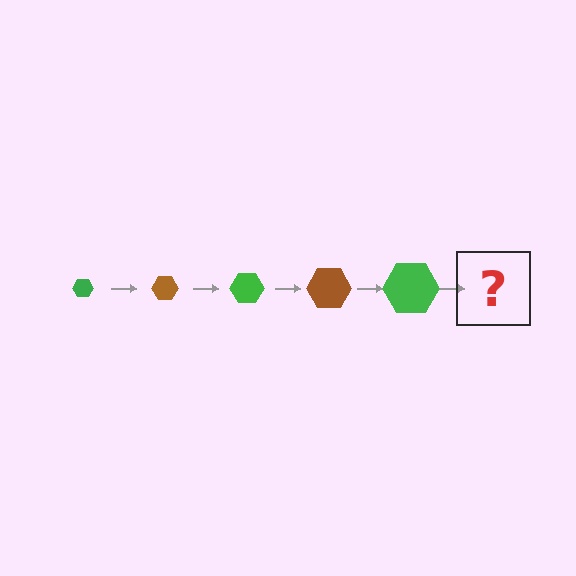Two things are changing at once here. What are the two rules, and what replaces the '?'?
The two rules are that the hexagon grows larger each step and the color cycles through green and brown. The '?' should be a brown hexagon, larger than the previous one.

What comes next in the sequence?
The next element should be a brown hexagon, larger than the previous one.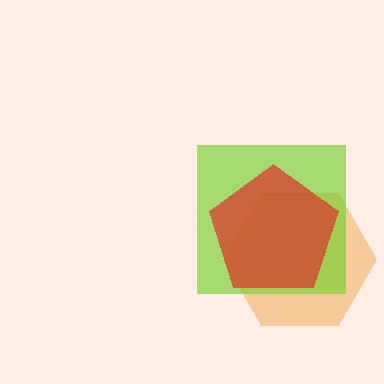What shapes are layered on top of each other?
The layered shapes are: an orange hexagon, a lime square, a red pentagon.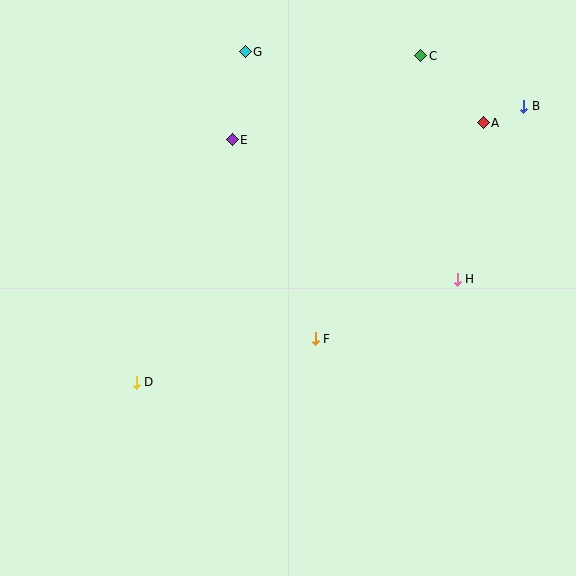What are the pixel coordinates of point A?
Point A is at (483, 123).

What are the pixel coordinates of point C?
Point C is at (421, 56).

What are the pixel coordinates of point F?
Point F is at (315, 339).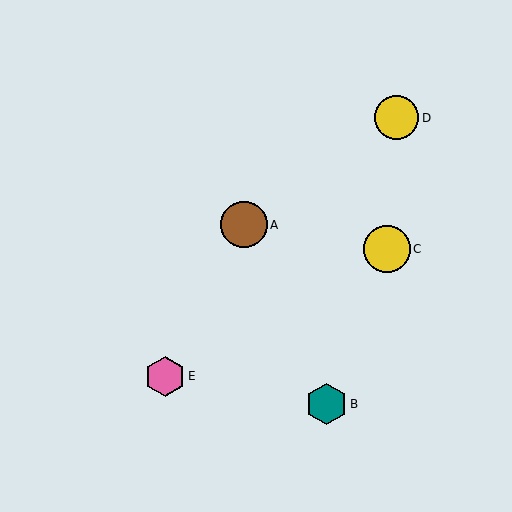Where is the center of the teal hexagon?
The center of the teal hexagon is at (327, 404).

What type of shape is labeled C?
Shape C is a yellow circle.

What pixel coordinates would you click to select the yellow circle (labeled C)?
Click at (387, 249) to select the yellow circle C.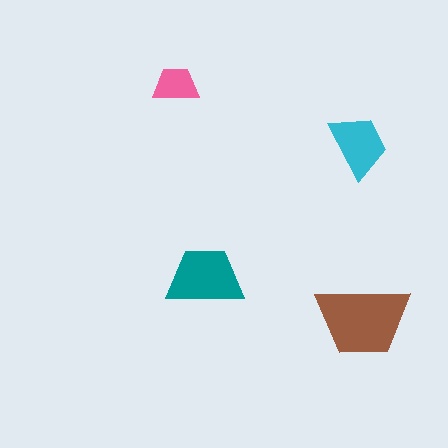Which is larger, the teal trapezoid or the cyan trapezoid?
The teal one.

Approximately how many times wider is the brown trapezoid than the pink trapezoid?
About 2 times wider.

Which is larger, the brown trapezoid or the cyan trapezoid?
The brown one.